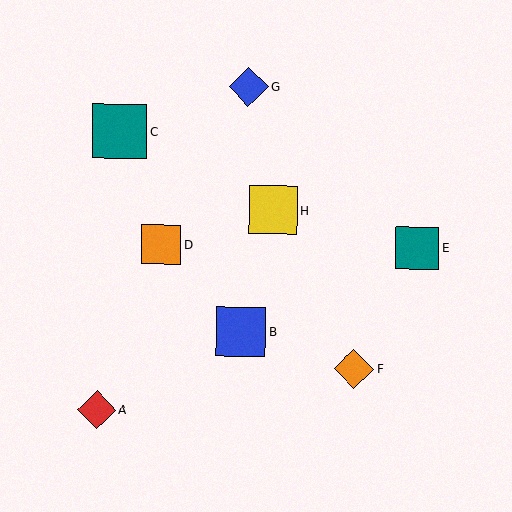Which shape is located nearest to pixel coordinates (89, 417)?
The red diamond (labeled A) at (97, 409) is nearest to that location.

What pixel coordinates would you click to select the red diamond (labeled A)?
Click at (97, 409) to select the red diamond A.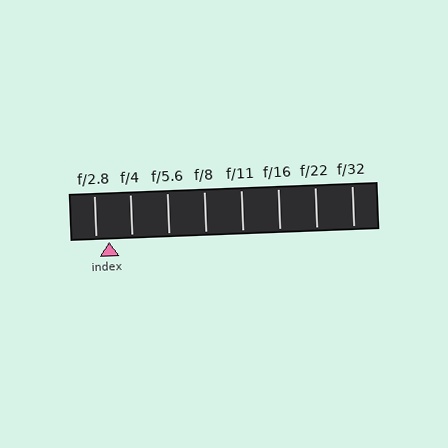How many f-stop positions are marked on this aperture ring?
There are 8 f-stop positions marked.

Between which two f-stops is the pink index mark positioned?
The index mark is between f/2.8 and f/4.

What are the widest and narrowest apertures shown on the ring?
The widest aperture shown is f/2.8 and the narrowest is f/32.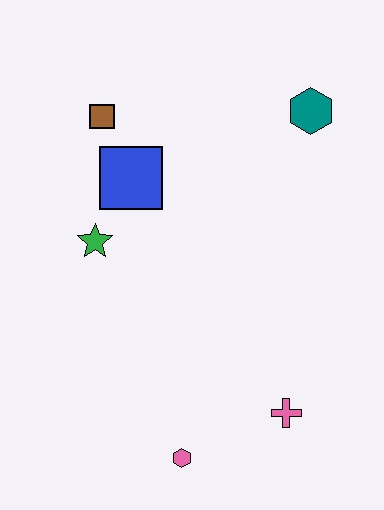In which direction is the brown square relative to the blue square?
The brown square is above the blue square.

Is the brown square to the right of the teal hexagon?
No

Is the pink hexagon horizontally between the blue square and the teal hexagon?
Yes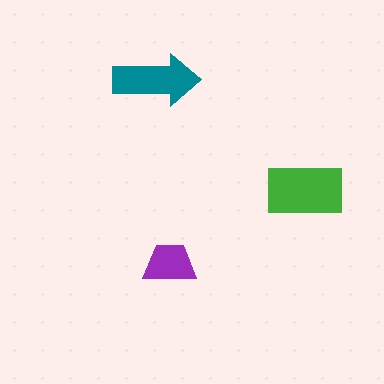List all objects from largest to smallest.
The green rectangle, the teal arrow, the purple trapezoid.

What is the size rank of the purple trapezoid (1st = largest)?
3rd.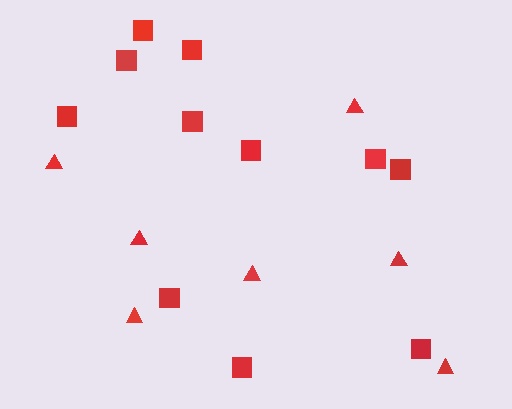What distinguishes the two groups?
There are 2 groups: one group of triangles (7) and one group of squares (11).